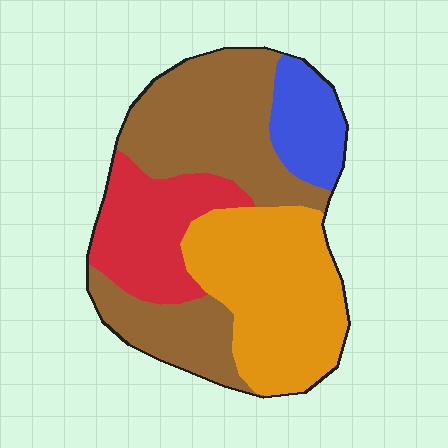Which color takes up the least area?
Blue, at roughly 10%.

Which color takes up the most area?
Brown, at roughly 40%.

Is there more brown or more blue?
Brown.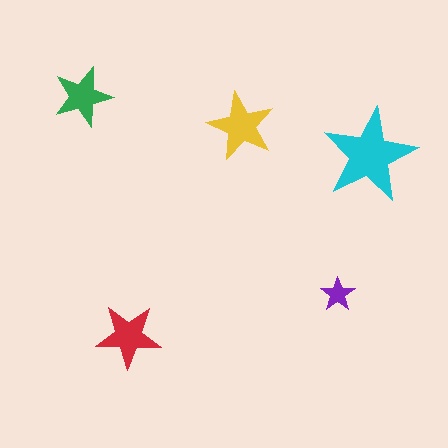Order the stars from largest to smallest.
the cyan one, the yellow one, the red one, the green one, the purple one.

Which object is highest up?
The green star is topmost.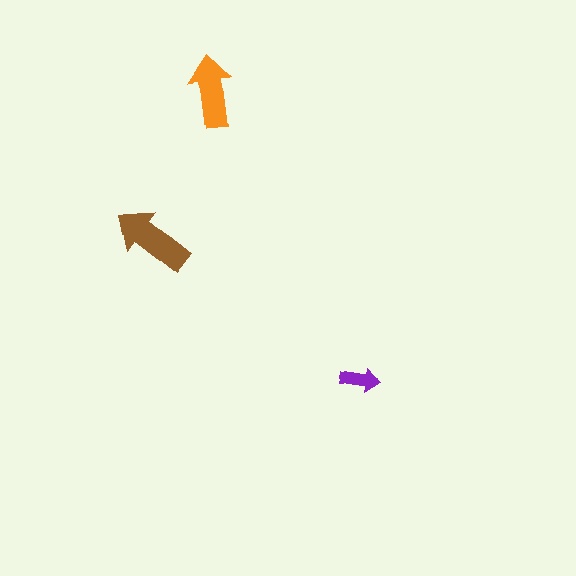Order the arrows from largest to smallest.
the brown one, the orange one, the purple one.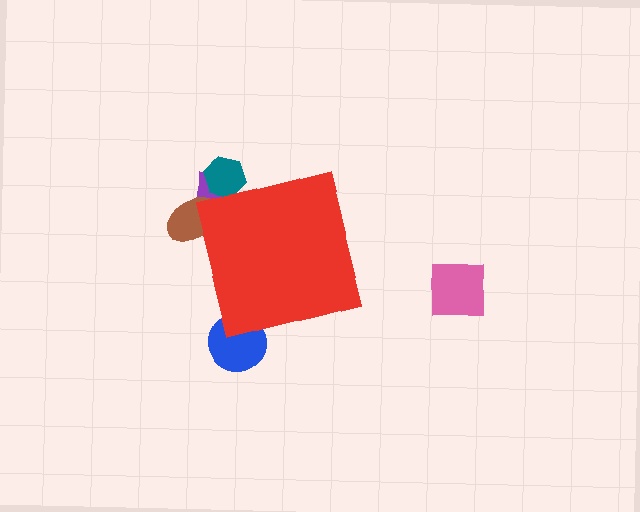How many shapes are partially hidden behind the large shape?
4 shapes are partially hidden.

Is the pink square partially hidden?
No, the pink square is fully visible.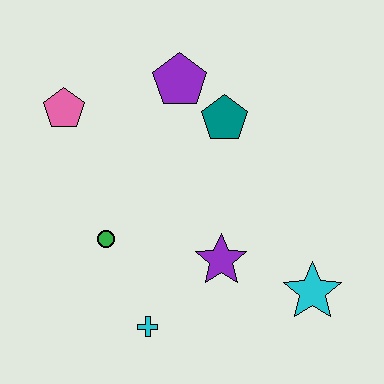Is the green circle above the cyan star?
Yes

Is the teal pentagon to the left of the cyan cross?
No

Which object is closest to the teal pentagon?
The purple pentagon is closest to the teal pentagon.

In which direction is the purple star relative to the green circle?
The purple star is to the right of the green circle.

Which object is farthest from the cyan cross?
The purple pentagon is farthest from the cyan cross.